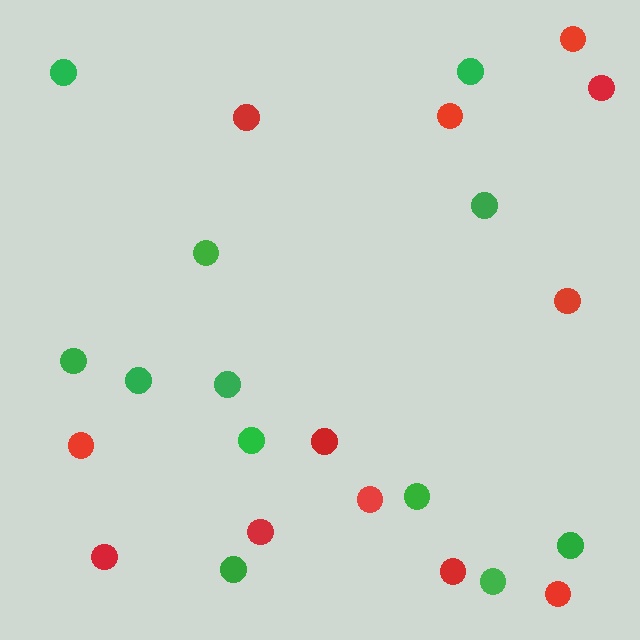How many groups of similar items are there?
There are 2 groups: one group of red circles (12) and one group of green circles (12).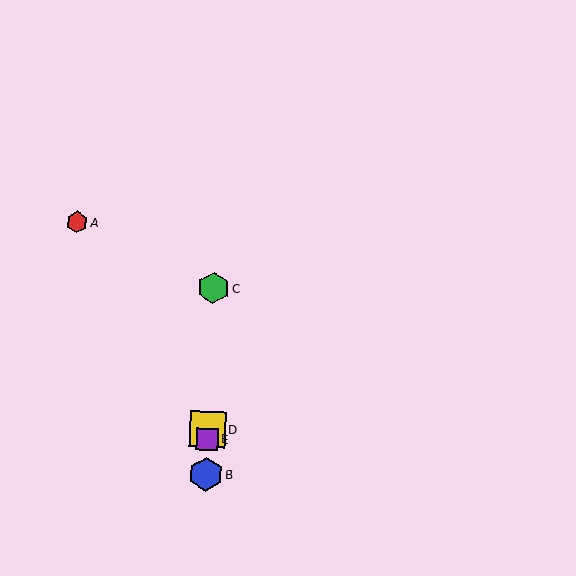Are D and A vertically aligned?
No, D is at x≈208 and A is at x≈77.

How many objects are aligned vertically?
4 objects (B, C, D, E) are aligned vertically.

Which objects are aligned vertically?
Objects B, C, D, E are aligned vertically.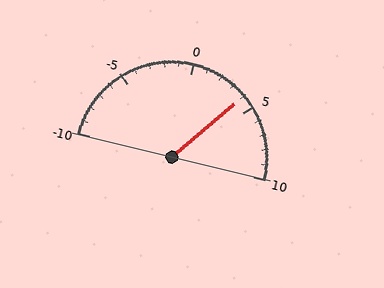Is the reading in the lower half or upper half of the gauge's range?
The reading is in the upper half of the range (-10 to 10).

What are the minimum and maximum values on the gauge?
The gauge ranges from -10 to 10.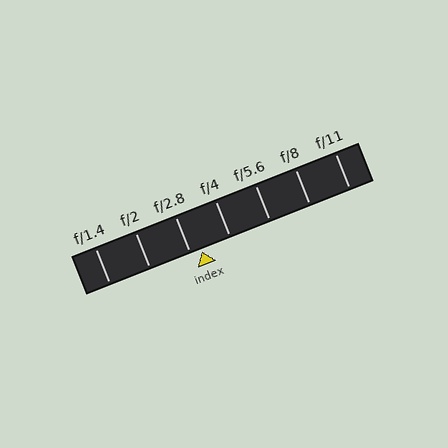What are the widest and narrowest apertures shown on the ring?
The widest aperture shown is f/1.4 and the narrowest is f/11.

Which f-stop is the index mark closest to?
The index mark is closest to f/2.8.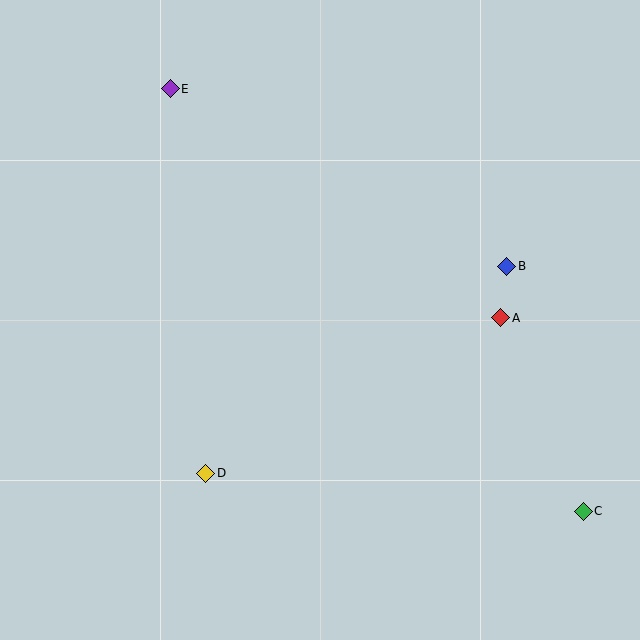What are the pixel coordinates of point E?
Point E is at (170, 89).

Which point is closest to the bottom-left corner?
Point D is closest to the bottom-left corner.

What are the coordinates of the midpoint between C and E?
The midpoint between C and E is at (377, 300).